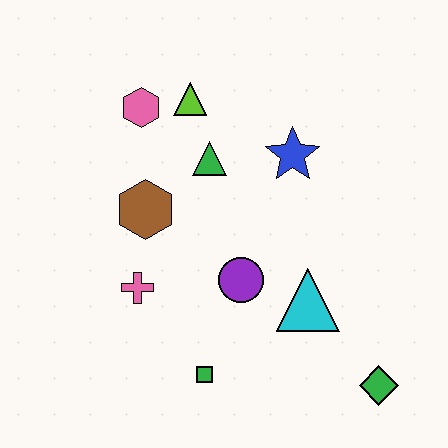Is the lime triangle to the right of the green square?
No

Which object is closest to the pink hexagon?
The lime triangle is closest to the pink hexagon.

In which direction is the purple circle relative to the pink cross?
The purple circle is to the right of the pink cross.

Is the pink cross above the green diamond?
Yes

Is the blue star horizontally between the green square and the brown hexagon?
No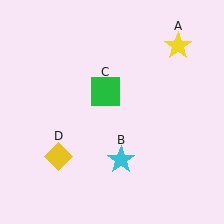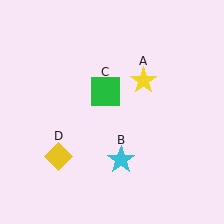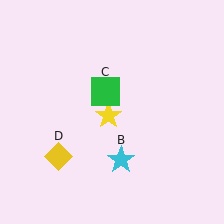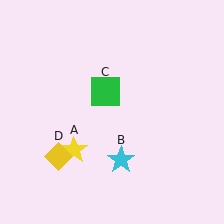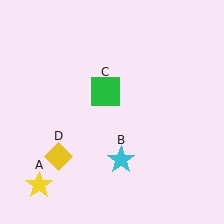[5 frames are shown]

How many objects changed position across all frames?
1 object changed position: yellow star (object A).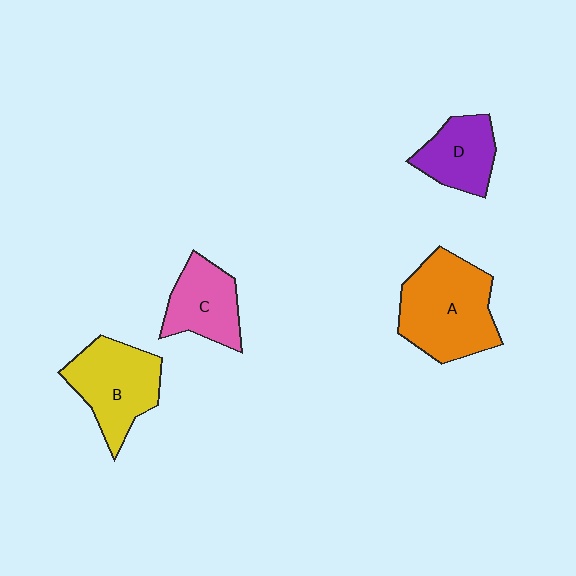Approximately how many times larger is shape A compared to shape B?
Approximately 1.2 times.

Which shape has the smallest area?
Shape D (purple).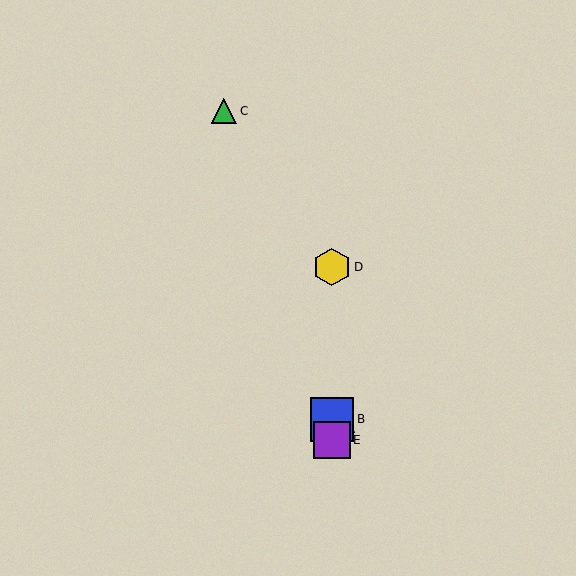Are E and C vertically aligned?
No, E is at x≈332 and C is at x≈224.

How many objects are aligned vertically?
4 objects (A, B, D, E) are aligned vertically.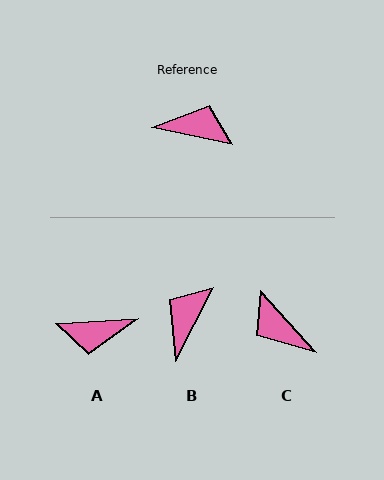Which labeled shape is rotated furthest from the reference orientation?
A, about 165 degrees away.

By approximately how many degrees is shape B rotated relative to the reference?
Approximately 75 degrees counter-clockwise.